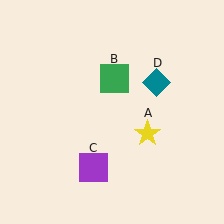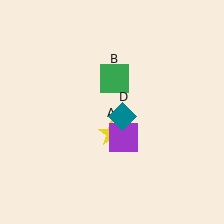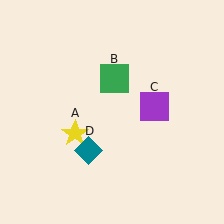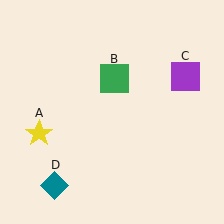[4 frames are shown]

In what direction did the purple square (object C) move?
The purple square (object C) moved up and to the right.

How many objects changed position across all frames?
3 objects changed position: yellow star (object A), purple square (object C), teal diamond (object D).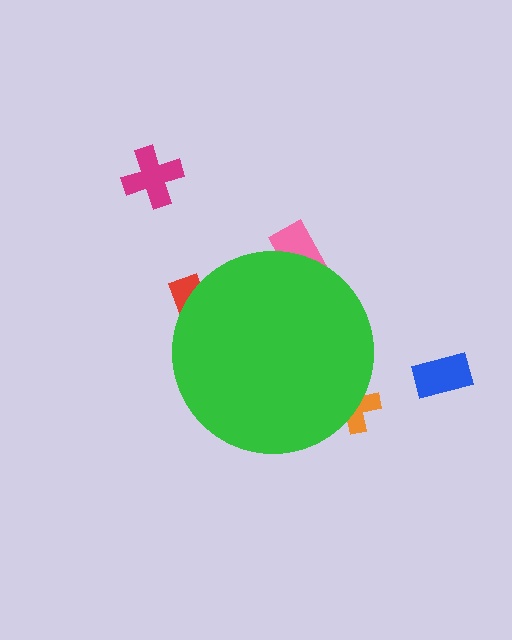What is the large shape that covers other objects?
A green circle.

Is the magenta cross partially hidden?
No, the magenta cross is fully visible.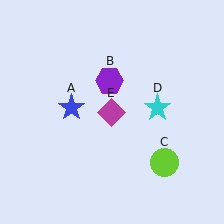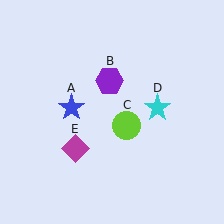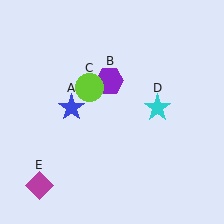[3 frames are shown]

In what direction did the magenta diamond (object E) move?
The magenta diamond (object E) moved down and to the left.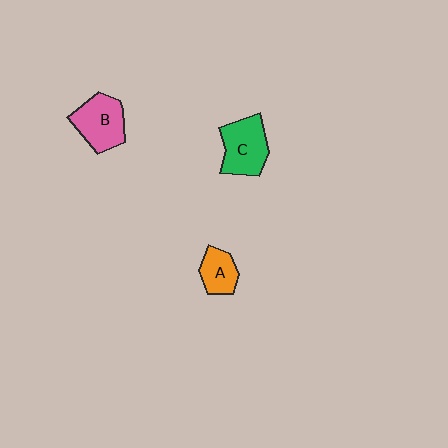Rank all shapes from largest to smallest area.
From largest to smallest: C (green), B (pink), A (orange).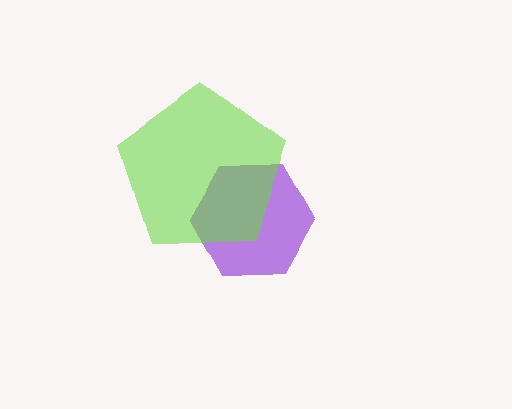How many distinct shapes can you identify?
There are 2 distinct shapes: a purple hexagon, a lime pentagon.